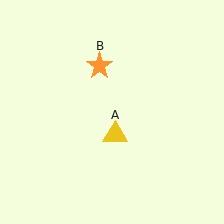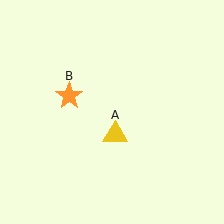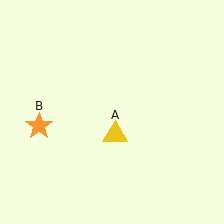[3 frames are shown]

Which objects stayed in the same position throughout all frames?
Yellow triangle (object A) remained stationary.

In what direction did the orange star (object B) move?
The orange star (object B) moved down and to the left.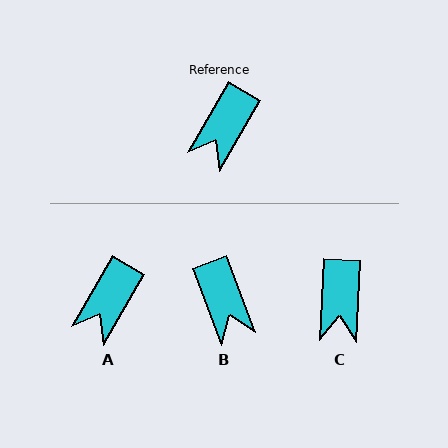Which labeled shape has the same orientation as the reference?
A.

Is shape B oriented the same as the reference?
No, it is off by about 51 degrees.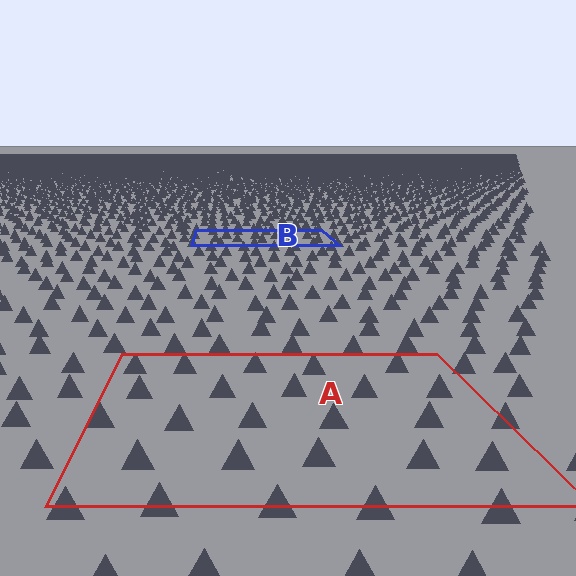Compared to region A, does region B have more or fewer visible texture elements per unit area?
Region B has more texture elements per unit area — they are packed more densely because it is farther away.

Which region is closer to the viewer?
Region A is closer. The texture elements there are larger and more spread out.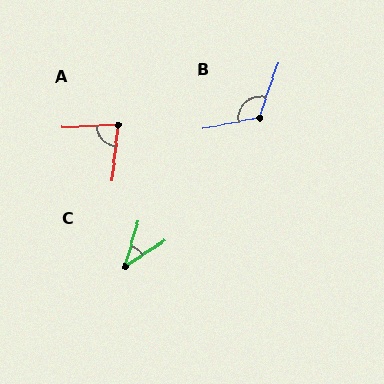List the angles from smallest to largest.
C (40°), A (82°), B (120°).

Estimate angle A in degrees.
Approximately 82 degrees.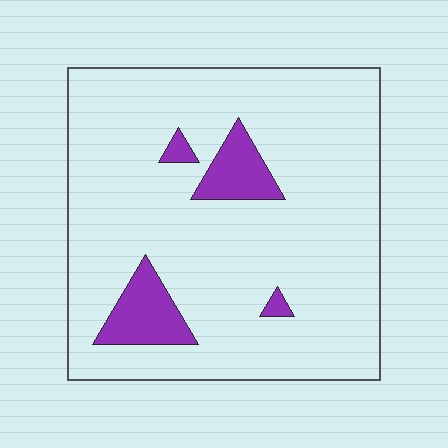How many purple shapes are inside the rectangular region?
4.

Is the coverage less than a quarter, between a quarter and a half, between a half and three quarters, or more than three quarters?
Less than a quarter.